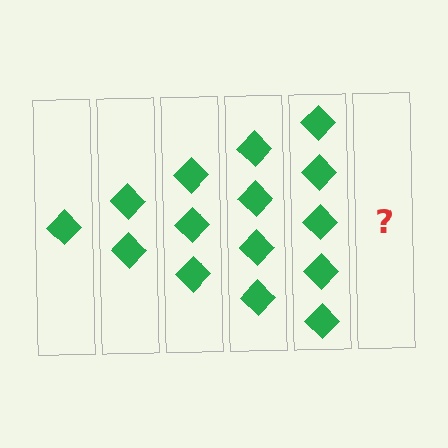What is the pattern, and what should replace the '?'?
The pattern is that each step adds one more diamond. The '?' should be 6 diamonds.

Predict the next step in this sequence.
The next step is 6 diamonds.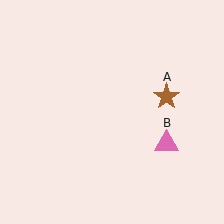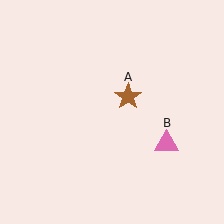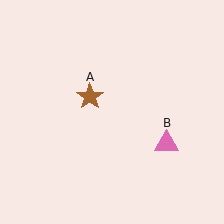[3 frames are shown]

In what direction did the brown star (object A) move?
The brown star (object A) moved left.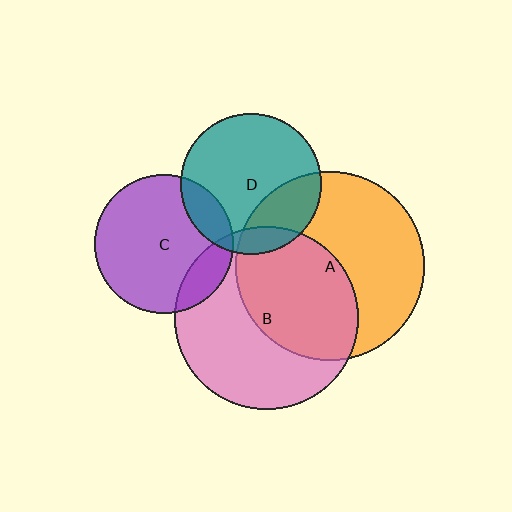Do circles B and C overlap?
Yes.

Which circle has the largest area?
Circle A (orange).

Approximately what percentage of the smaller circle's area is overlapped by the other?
Approximately 15%.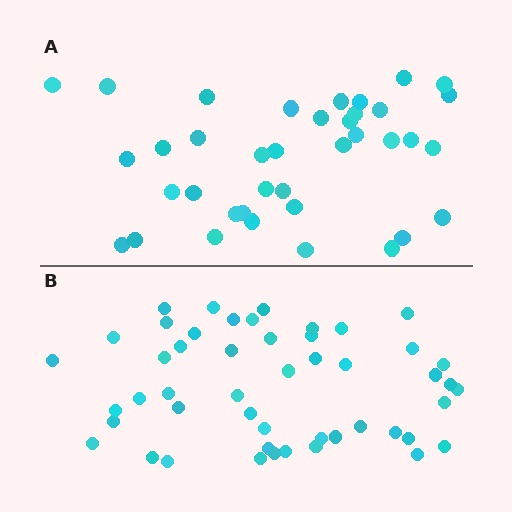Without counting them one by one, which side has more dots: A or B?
Region B (the bottom region) has more dots.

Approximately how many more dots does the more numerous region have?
Region B has roughly 12 or so more dots than region A.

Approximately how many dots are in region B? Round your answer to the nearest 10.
About 50 dots. (The exact count is 49, which rounds to 50.)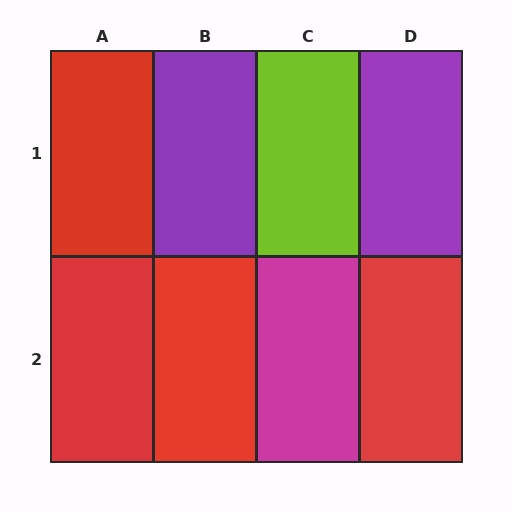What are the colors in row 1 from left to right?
Red, purple, lime, purple.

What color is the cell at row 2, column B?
Red.